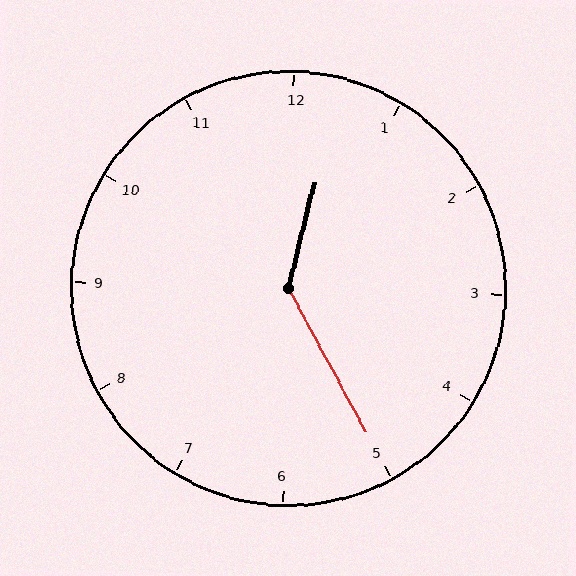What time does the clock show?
12:25.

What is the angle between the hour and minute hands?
Approximately 138 degrees.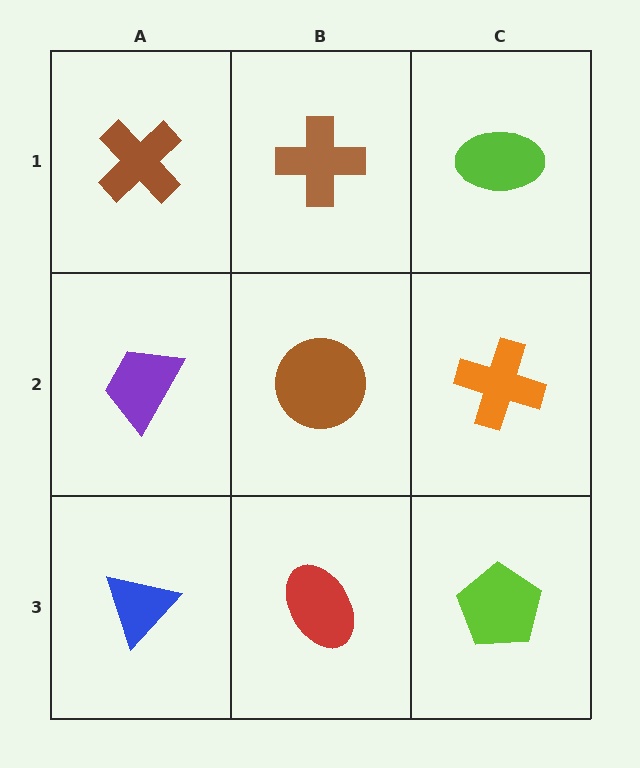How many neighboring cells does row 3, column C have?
2.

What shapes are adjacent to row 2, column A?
A brown cross (row 1, column A), a blue triangle (row 3, column A), a brown circle (row 2, column B).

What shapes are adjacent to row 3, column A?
A purple trapezoid (row 2, column A), a red ellipse (row 3, column B).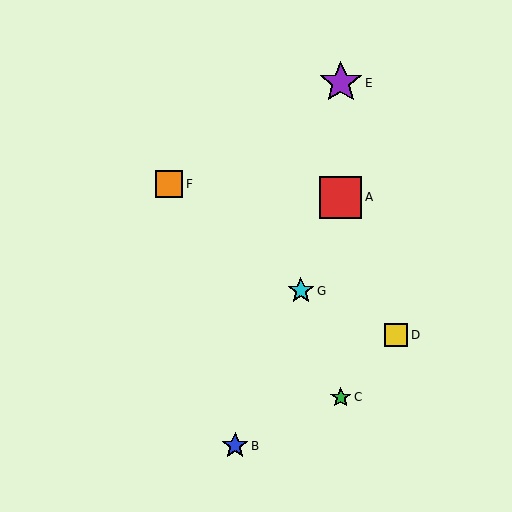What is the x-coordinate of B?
Object B is at x≈235.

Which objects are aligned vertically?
Objects A, C, E are aligned vertically.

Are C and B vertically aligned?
No, C is at x≈341 and B is at x≈235.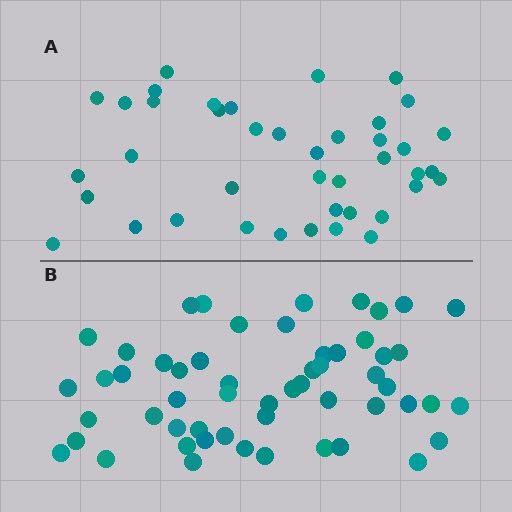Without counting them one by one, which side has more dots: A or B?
Region B (the bottom region) has more dots.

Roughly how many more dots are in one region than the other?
Region B has approximately 15 more dots than region A.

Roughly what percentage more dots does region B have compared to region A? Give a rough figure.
About 35% more.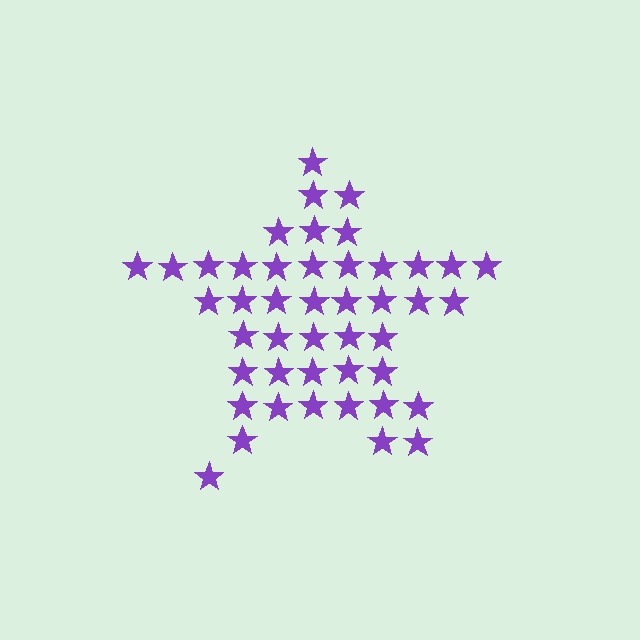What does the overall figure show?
The overall figure shows a star.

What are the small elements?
The small elements are stars.